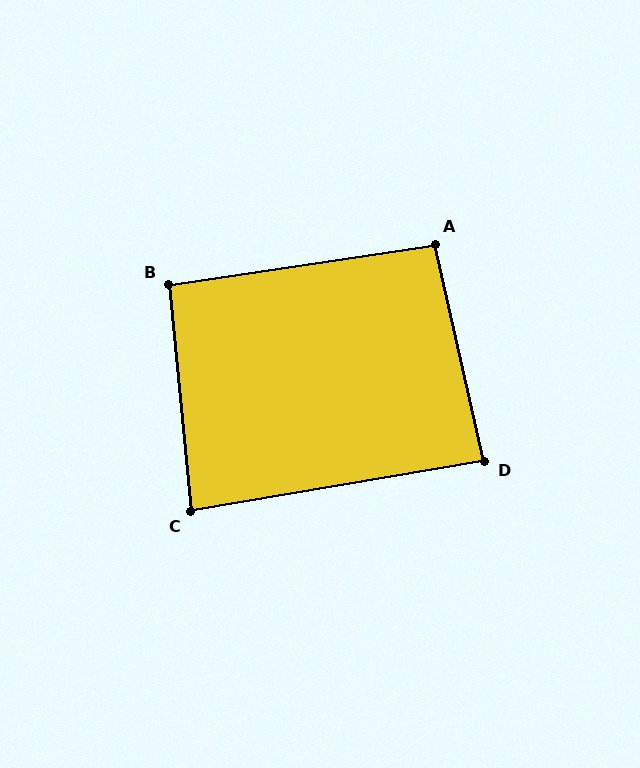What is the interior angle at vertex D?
Approximately 87 degrees (approximately right).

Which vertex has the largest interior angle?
A, at approximately 94 degrees.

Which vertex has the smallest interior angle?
C, at approximately 86 degrees.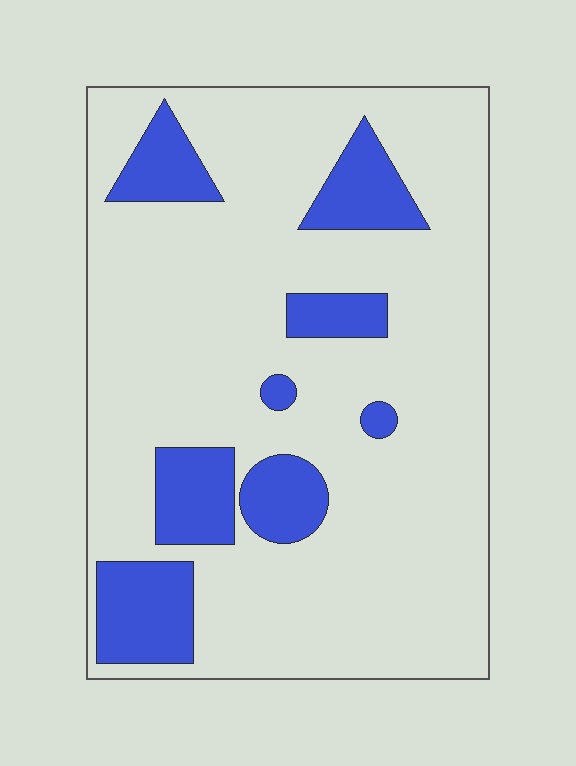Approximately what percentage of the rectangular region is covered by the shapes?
Approximately 20%.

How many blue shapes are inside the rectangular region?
8.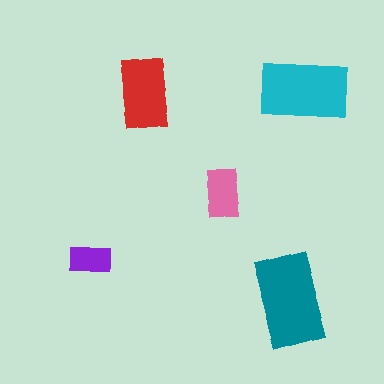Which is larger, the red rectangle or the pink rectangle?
The red one.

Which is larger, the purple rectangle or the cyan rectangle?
The cyan one.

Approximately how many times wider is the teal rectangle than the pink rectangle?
About 2 times wider.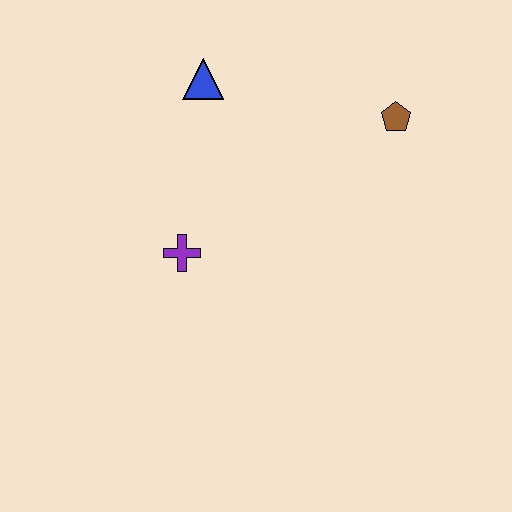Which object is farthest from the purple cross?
The brown pentagon is farthest from the purple cross.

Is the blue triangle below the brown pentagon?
No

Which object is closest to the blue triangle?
The purple cross is closest to the blue triangle.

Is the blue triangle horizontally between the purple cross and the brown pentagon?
Yes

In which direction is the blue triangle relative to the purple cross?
The blue triangle is above the purple cross.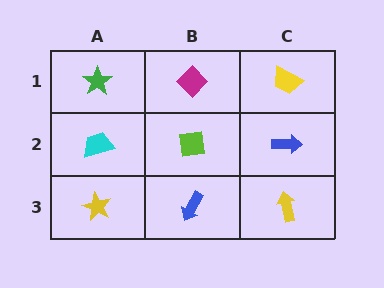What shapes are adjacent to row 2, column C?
A yellow trapezoid (row 1, column C), a yellow arrow (row 3, column C), a lime square (row 2, column B).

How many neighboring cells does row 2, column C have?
3.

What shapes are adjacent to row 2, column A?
A green star (row 1, column A), a yellow star (row 3, column A), a lime square (row 2, column B).